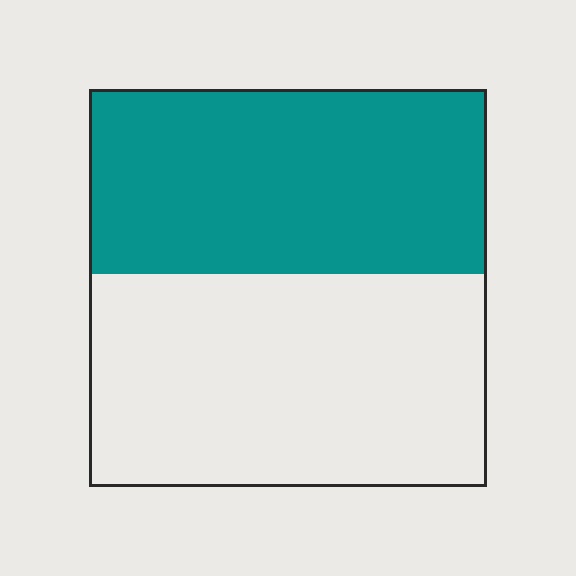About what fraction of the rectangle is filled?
About one half (1/2).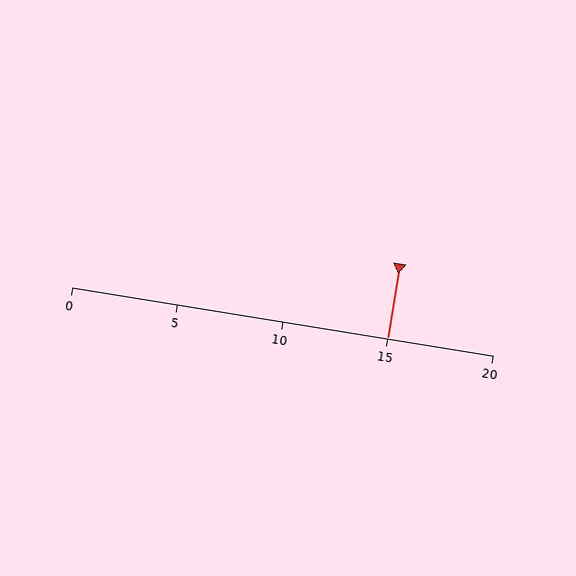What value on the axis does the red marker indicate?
The marker indicates approximately 15.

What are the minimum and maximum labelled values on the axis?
The axis runs from 0 to 20.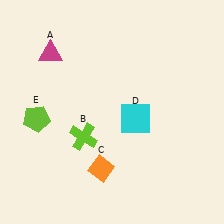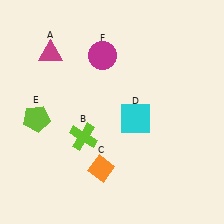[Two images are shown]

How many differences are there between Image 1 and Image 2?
There is 1 difference between the two images.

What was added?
A magenta circle (F) was added in Image 2.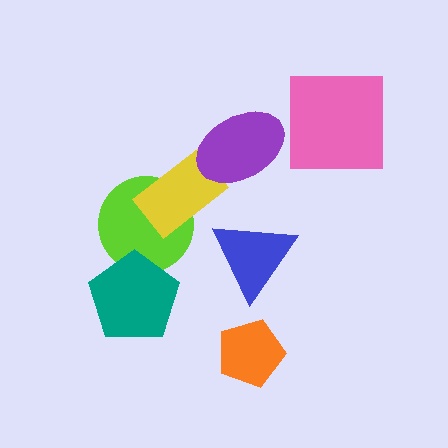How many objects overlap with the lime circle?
2 objects overlap with the lime circle.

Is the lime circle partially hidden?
Yes, it is partially covered by another shape.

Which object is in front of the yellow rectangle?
The purple ellipse is in front of the yellow rectangle.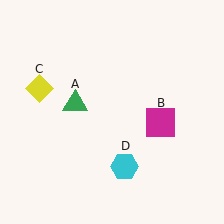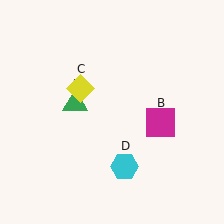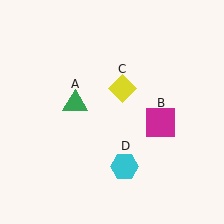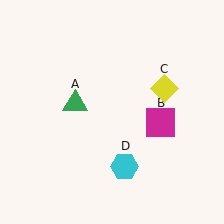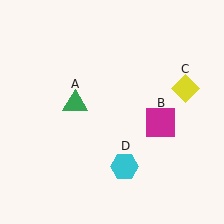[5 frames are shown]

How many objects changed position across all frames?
1 object changed position: yellow diamond (object C).